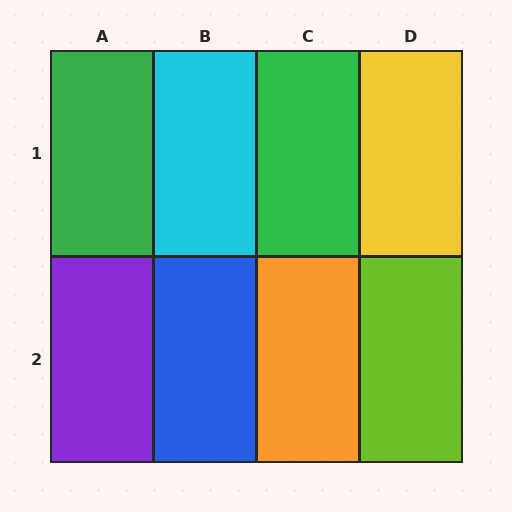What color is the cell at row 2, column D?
Lime.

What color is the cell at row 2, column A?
Purple.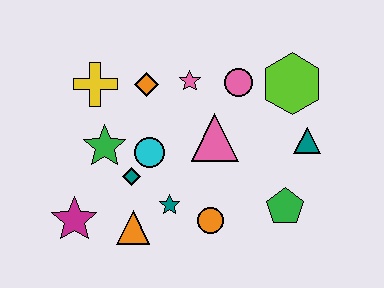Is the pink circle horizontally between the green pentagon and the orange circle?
Yes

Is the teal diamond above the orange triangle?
Yes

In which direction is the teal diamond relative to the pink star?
The teal diamond is below the pink star.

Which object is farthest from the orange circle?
The yellow cross is farthest from the orange circle.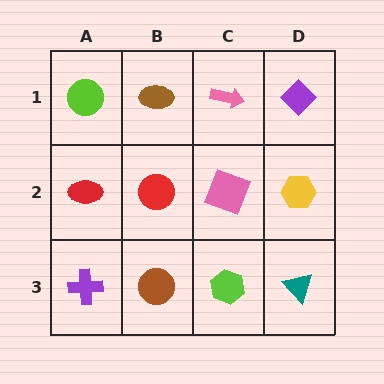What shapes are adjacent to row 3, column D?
A yellow hexagon (row 2, column D), a lime hexagon (row 3, column C).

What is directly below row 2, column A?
A purple cross.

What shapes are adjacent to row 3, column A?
A red ellipse (row 2, column A), a brown circle (row 3, column B).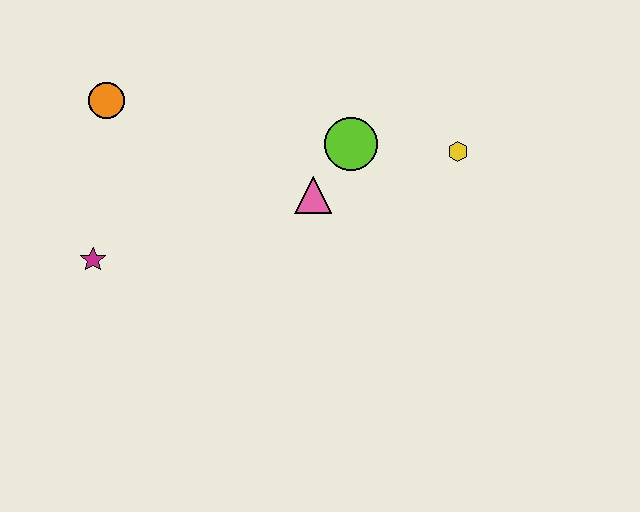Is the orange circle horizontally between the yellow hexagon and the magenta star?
Yes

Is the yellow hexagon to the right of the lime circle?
Yes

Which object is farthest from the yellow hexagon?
The magenta star is farthest from the yellow hexagon.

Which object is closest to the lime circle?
The pink triangle is closest to the lime circle.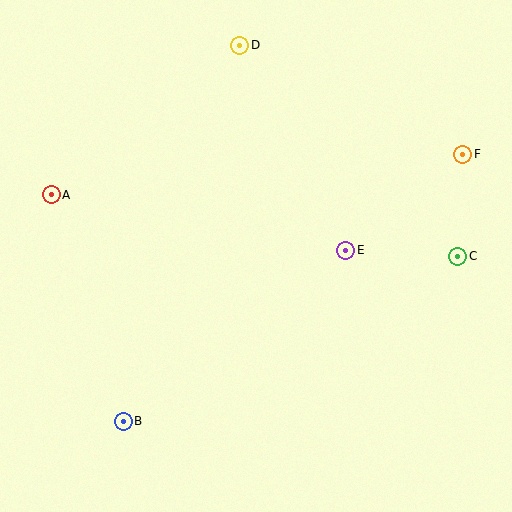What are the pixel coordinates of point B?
Point B is at (123, 421).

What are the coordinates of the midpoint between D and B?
The midpoint between D and B is at (182, 233).